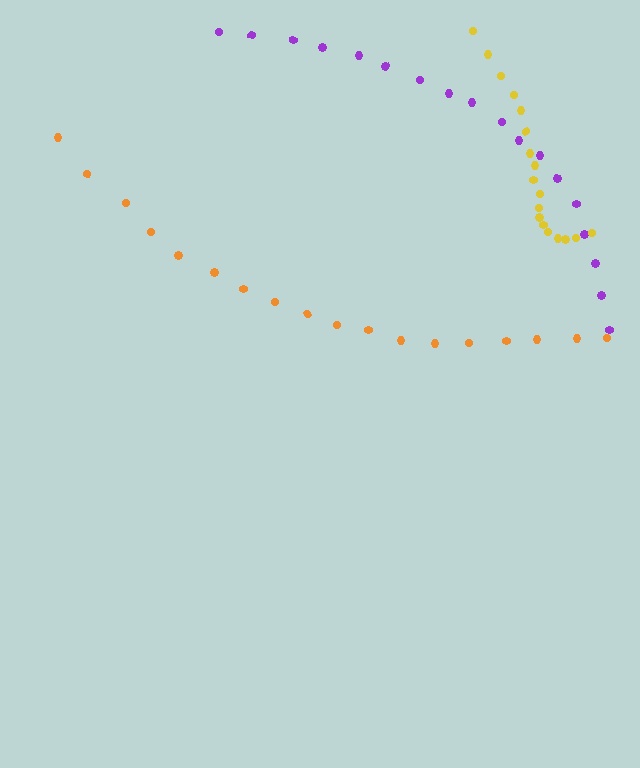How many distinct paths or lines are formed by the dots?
There are 3 distinct paths.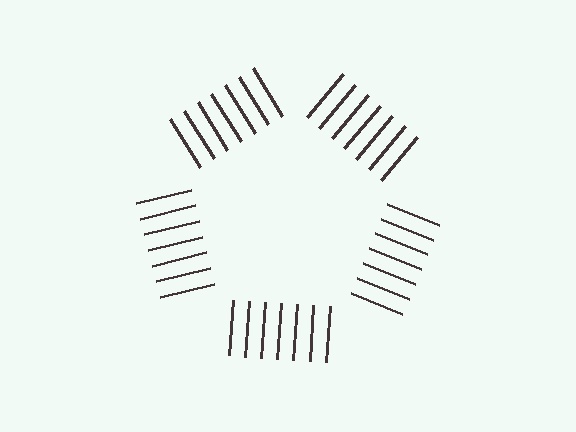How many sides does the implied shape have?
5 sides — the line-ends trace a pentagon.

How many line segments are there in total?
35 — 7 along each of the 5 edges.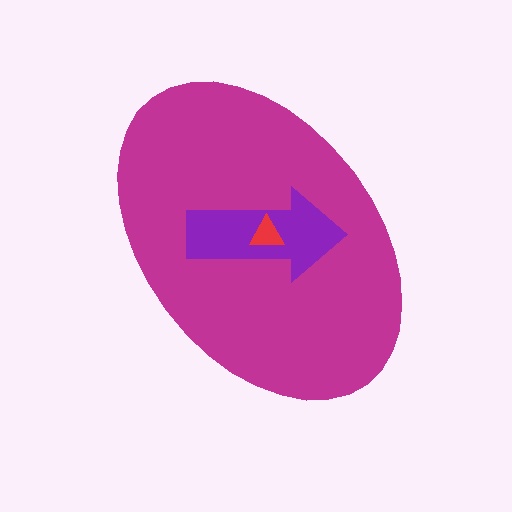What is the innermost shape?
The red triangle.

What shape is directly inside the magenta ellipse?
The purple arrow.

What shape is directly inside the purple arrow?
The red triangle.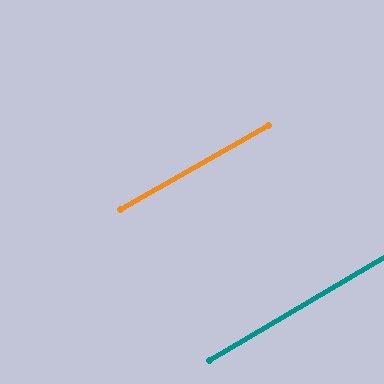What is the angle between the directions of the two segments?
Approximately 1 degree.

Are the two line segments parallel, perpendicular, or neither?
Parallel — their directions differ by only 0.8°.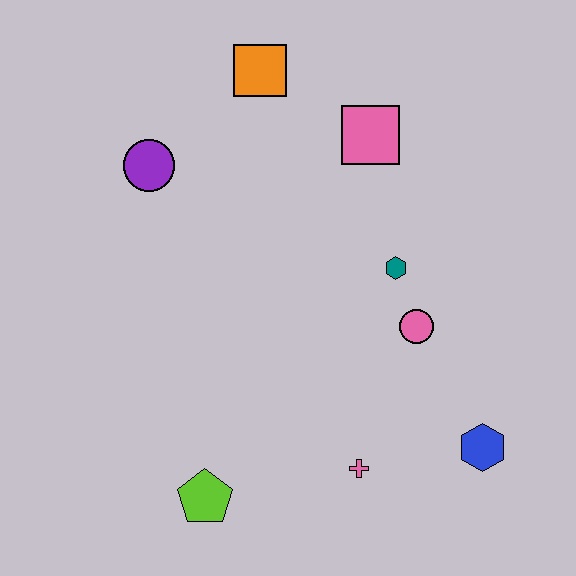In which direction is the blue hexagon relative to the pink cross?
The blue hexagon is to the right of the pink cross.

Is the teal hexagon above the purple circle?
No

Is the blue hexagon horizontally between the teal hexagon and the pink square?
No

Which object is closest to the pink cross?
The blue hexagon is closest to the pink cross.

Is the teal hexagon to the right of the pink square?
Yes